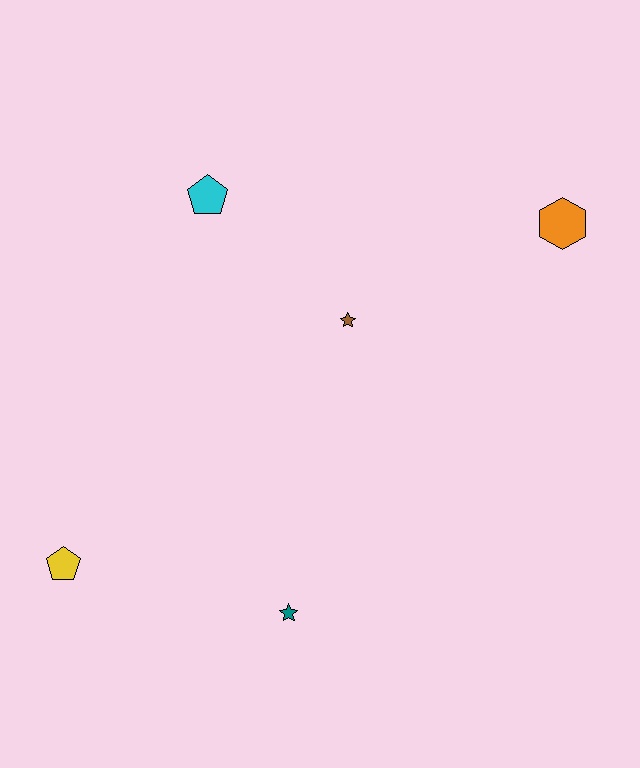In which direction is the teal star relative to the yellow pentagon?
The teal star is to the right of the yellow pentagon.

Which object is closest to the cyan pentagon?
The brown star is closest to the cyan pentagon.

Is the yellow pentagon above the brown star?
No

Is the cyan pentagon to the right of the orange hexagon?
No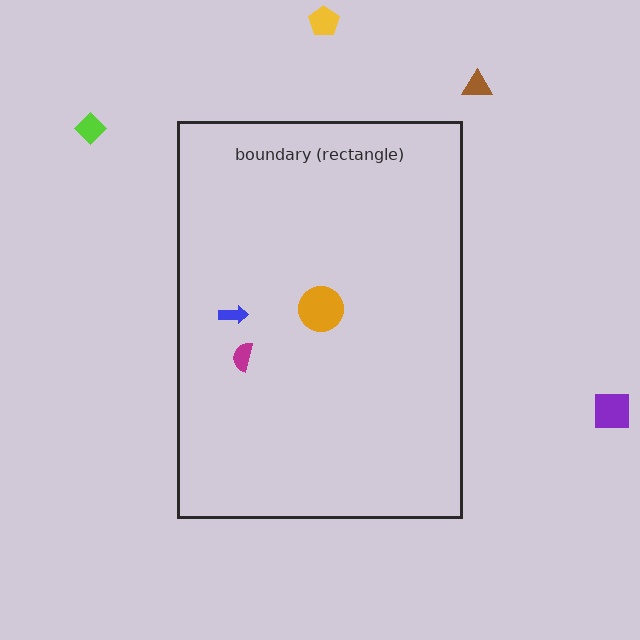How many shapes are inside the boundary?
3 inside, 4 outside.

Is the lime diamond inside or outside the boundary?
Outside.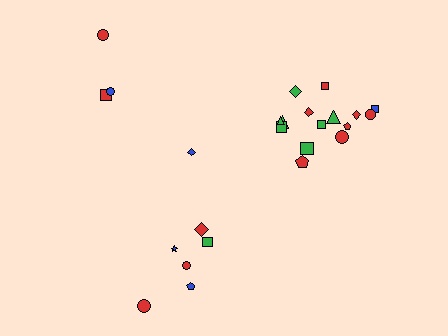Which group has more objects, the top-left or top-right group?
The top-right group.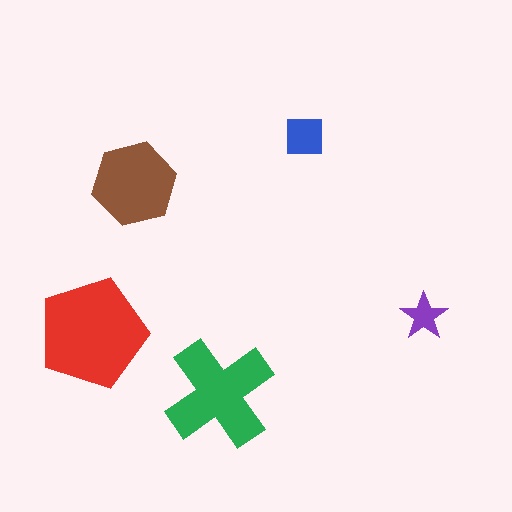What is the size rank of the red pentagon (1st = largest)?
1st.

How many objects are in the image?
There are 5 objects in the image.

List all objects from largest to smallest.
The red pentagon, the green cross, the brown hexagon, the blue square, the purple star.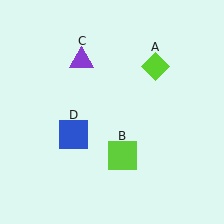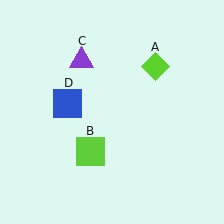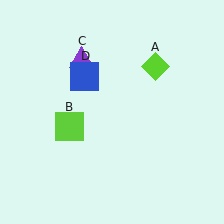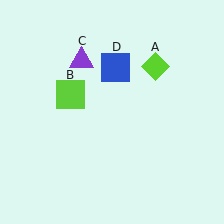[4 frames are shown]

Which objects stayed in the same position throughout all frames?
Lime diamond (object A) and purple triangle (object C) remained stationary.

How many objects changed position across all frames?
2 objects changed position: lime square (object B), blue square (object D).